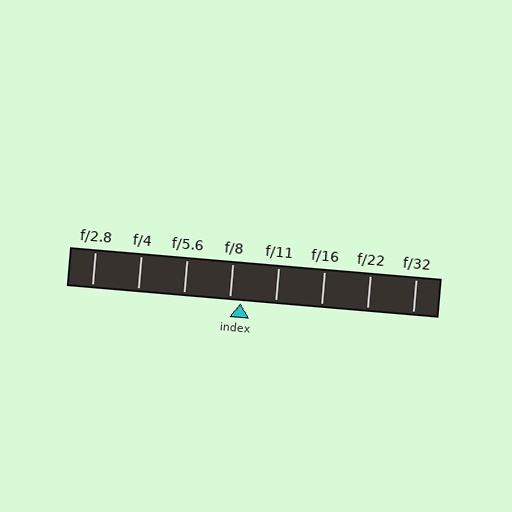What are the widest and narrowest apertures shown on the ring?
The widest aperture shown is f/2.8 and the narrowest is f/32.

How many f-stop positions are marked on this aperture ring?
There are 8 f-stop positions marked.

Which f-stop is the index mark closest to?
The index mark is closest to f/8.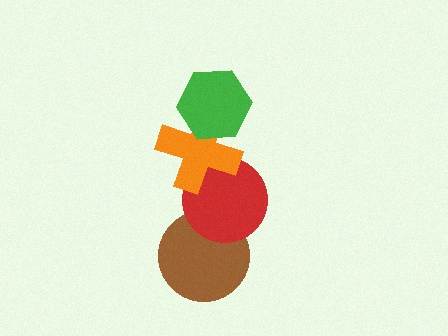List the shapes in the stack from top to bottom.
From top to bottom: the green hexagon, the orange cross, the red circle, the brown circle.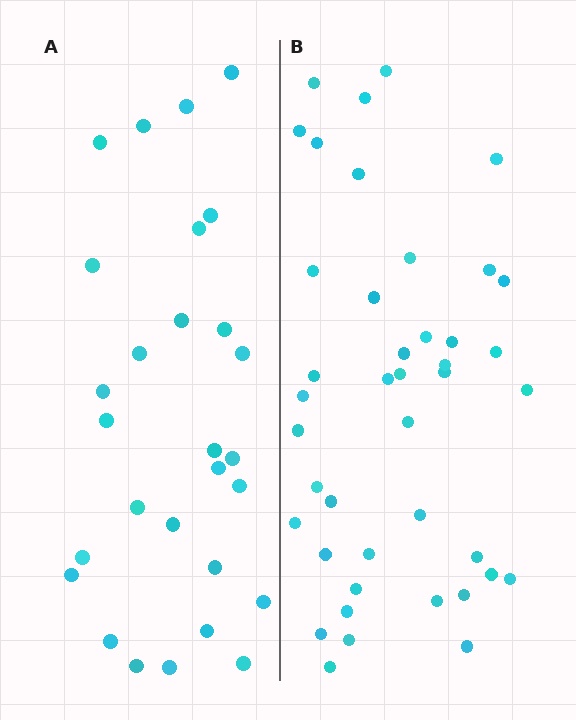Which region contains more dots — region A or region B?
Region B (the right region) has more dots.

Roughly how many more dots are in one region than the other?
Region B has approximately 15 more dots than region A.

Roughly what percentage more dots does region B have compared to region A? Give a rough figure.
About 50% more.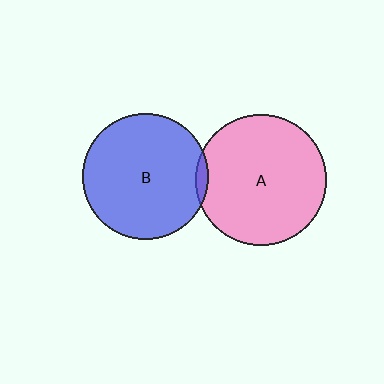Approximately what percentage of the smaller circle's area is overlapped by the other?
Approximately 5%.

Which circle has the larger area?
Circle A (pink).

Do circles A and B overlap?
Yes.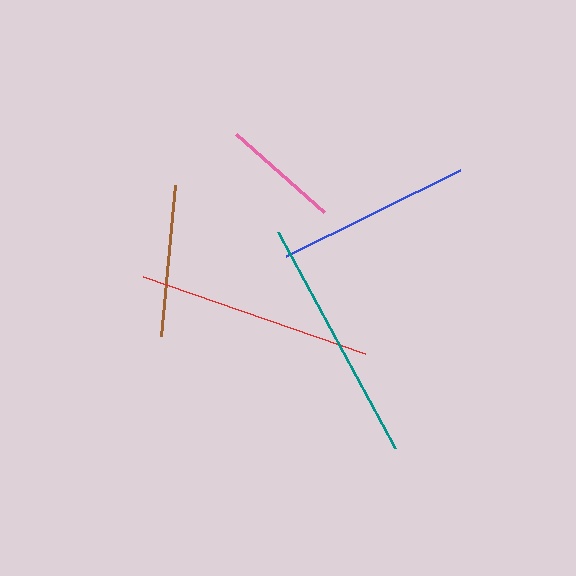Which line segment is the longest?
The teal line is the longest at approximately 246 pixels.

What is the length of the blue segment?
The blue segment is approximately 194 pixels long.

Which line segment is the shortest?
The pink line is the shortest at approximately 117 pixels.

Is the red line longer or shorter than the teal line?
The teal line is longer than the red line.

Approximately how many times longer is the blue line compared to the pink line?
The blue line is approximately 1.7 times the length of the pink line.